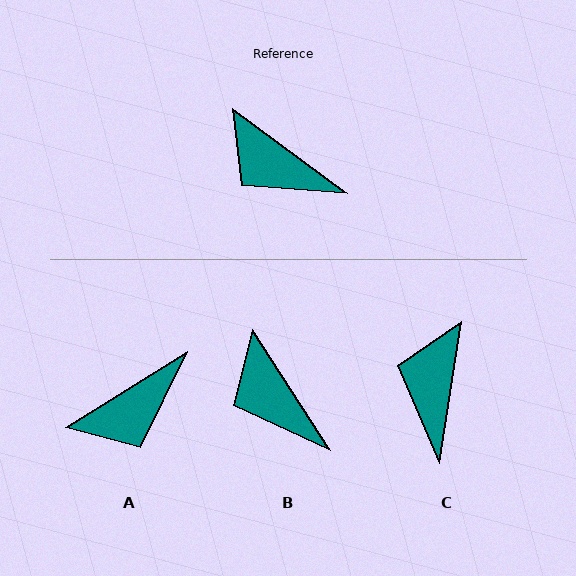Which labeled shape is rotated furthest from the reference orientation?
A, about 68 degrees away.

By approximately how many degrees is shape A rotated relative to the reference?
Approximately 68 degrees counter-clockwise.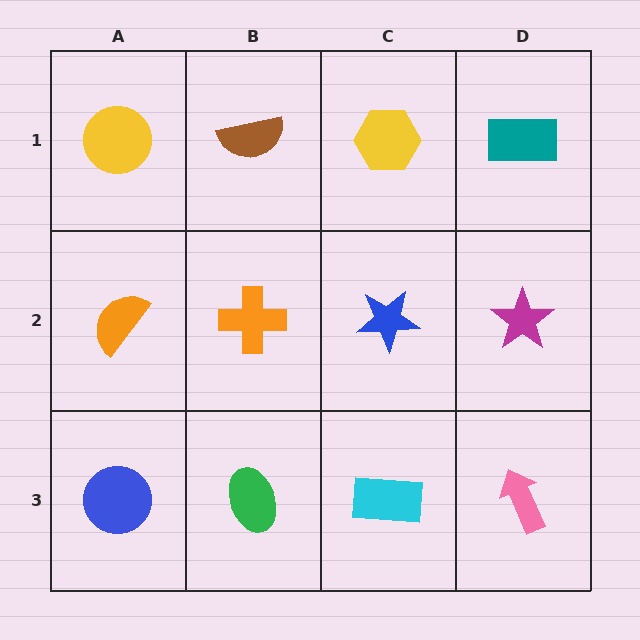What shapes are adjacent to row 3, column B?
An orange cross (row 2, column B), a blue circle (row 3, column A), a cyan rectangle (row 3, column C).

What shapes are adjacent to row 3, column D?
A magenta star (row 2, column D), a cyan rectangle (row 3, column C).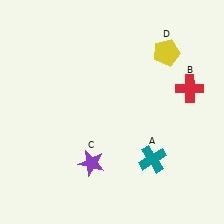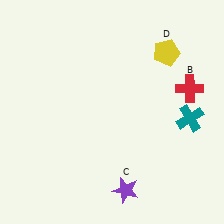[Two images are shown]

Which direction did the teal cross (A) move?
The teal cross (A) moved up.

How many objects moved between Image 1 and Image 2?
2 objects moved between the two images.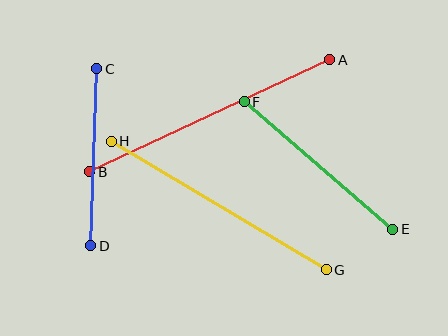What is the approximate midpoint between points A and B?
The midpoint is at approximately (210, 116) pixels.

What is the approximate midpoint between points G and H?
The midpoint is at approximately (219, 205) pixels.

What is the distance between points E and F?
The distance is approximately 196 pixels.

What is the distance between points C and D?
The distance is approximately 177 pixels.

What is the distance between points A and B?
The distance is approximately 265 pixels.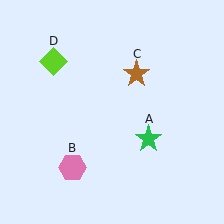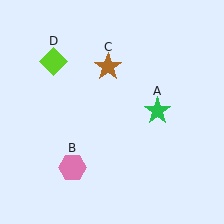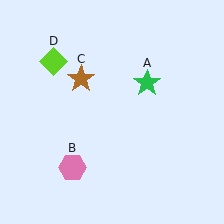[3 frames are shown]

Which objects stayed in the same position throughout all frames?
Pink hexagon (object B) and lime diamond (object D) remained stationary.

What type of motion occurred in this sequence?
The green star (object A), brown star (object C) rotated counterclockwise around the center of the scene.